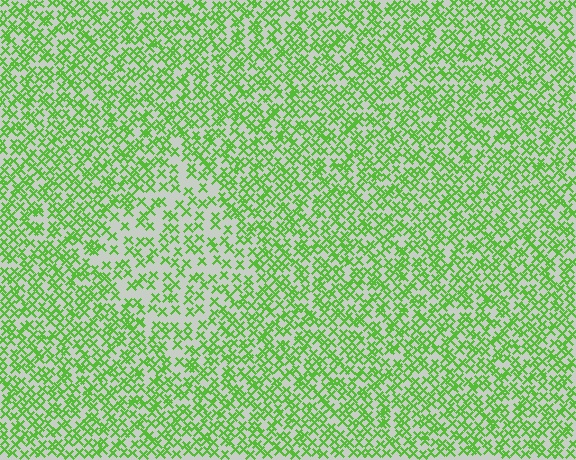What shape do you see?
I see a diamond.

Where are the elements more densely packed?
The elements are more densely packed outside the diamond boundary.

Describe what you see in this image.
The image contains small lime elements arranged at two different densities. A diamond-shaped region is visible where the elements are less densely packed than the surrounding area.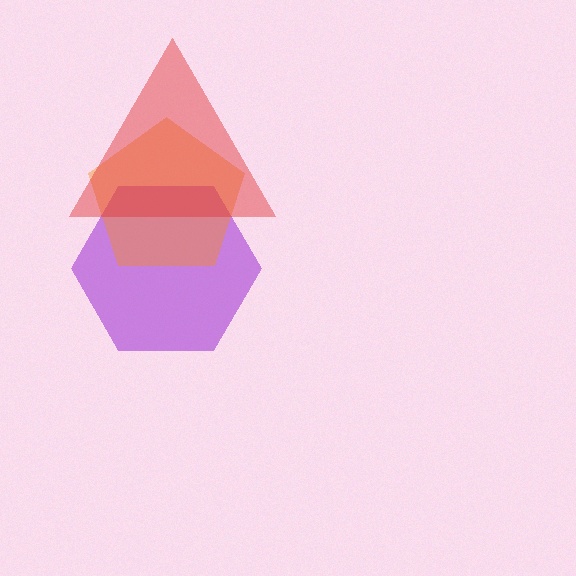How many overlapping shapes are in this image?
There are 3 overlapping shapes in the image.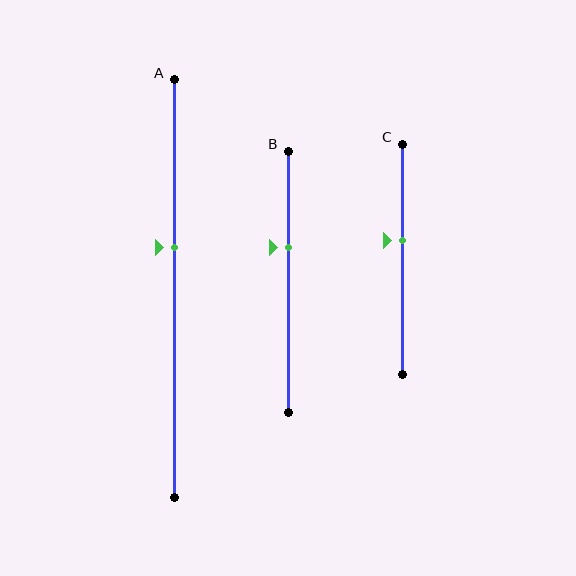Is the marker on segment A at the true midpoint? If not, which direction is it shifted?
No, the marker on segment A is shifted upward by about 10% of the segment length.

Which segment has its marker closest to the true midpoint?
Segment C has its marker closest to the true midpoint.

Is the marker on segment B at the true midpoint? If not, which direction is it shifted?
No, the marker on segment B is shifted upward by about 13% of the segment length.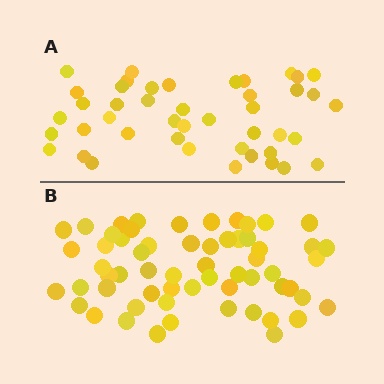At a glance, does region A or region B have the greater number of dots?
Region B (the bottom region) has more dots.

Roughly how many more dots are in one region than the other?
Region B has approximately 15 more dots than region A.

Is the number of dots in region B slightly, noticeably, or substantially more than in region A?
Region B has noticeably more, but not dramatically so. The ratio is roughly 1.4 to 1.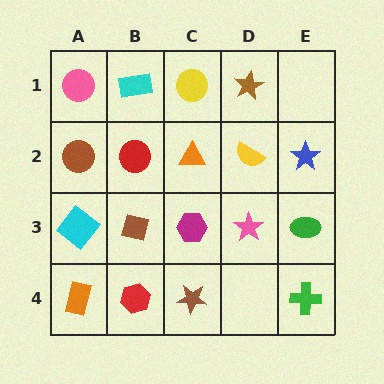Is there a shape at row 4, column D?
No, that cell is empty.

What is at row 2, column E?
A blue star.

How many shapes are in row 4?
4 shapes.